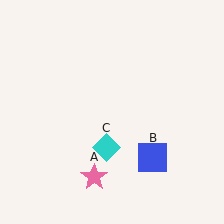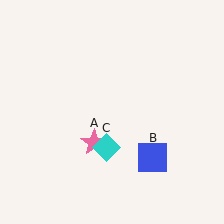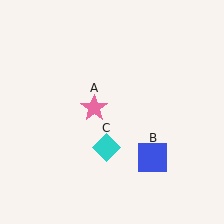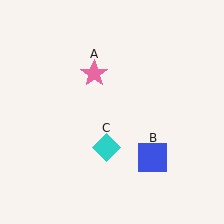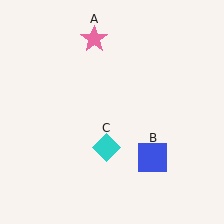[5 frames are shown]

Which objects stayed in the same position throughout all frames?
Blue square (object B) and cyan diamond (object C) remained stationary.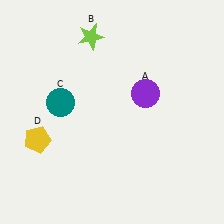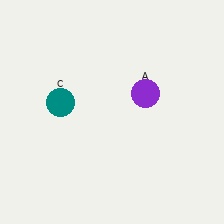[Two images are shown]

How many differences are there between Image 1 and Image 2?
There are 2 differences between the two images.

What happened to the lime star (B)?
The lime star (B) was removed in Image 2. It was in the top-left area of Image 1.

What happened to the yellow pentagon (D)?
The yellow pentagon (D) was removed in Image 2. It was in the bottom-left area of Image 1.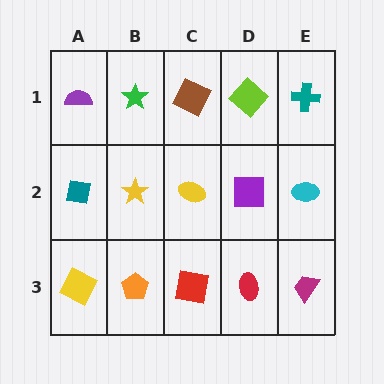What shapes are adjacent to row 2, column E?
A teal cross (row 1, column E), a magenta trapezoid (row 3, column E), a purple square (row 2, column D).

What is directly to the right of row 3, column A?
An orange pentagon.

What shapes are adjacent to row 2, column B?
A green star (row 1, column B), an orange pentagon (row 3, column B), a teal square (row 2, column A), a yellow ellipse (row 2, column C).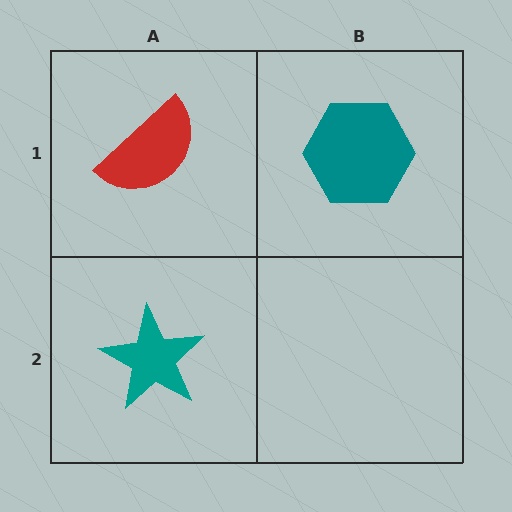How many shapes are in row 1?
2 shapes.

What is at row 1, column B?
A teal hexagon.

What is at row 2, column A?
A teal star.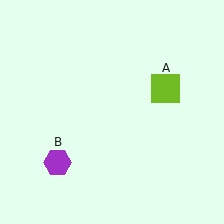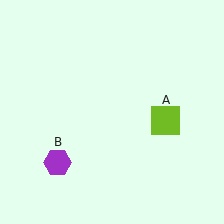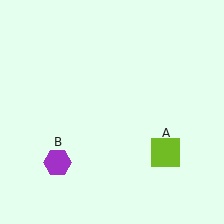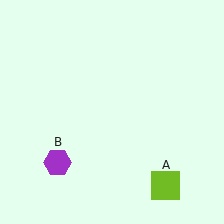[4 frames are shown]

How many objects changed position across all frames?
1 object changed position: lime square (object A).